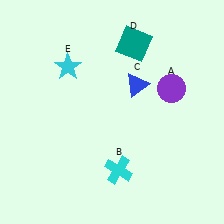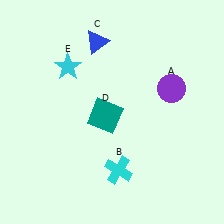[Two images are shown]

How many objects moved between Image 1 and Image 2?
2 objects moved between the two images.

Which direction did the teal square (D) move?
The teal square (D) moved down.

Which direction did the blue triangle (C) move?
The blue triangle (C) moved up.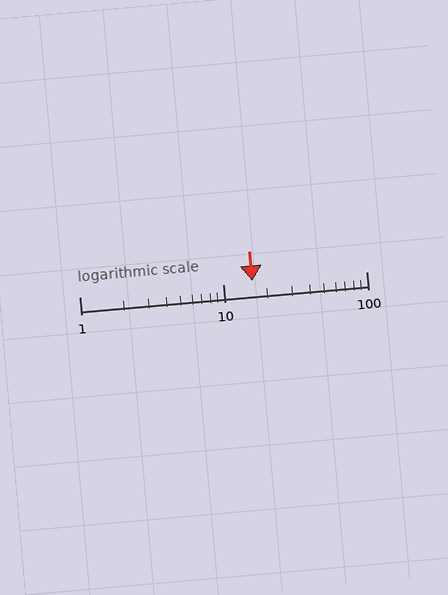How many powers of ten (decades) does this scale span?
The scale spans 2 decades, from 1 to 100.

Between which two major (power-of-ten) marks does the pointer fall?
The pointer is between 10 and 100.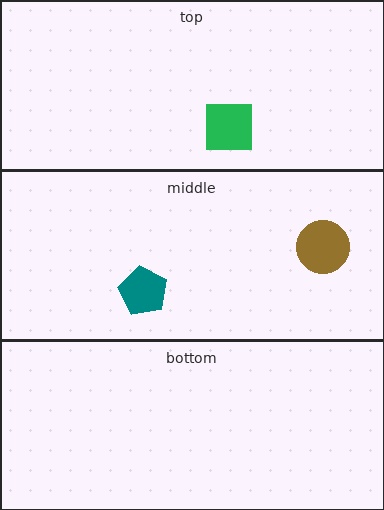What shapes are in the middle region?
The brown circle, the teal pentagon.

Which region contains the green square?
The top region.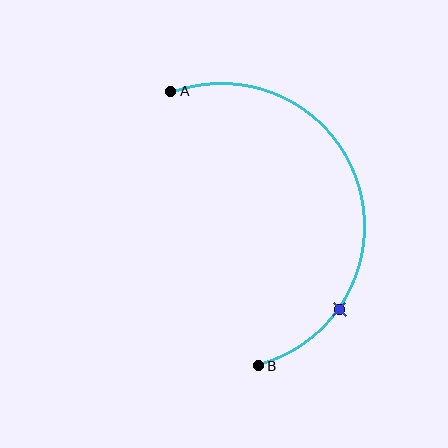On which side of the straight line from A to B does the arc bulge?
The arc bulges to the right of the straight line connecting A and B.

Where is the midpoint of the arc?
The arc midpoint is the point on the curve farthest from the straight line joining A and B. It sits to the right of that line.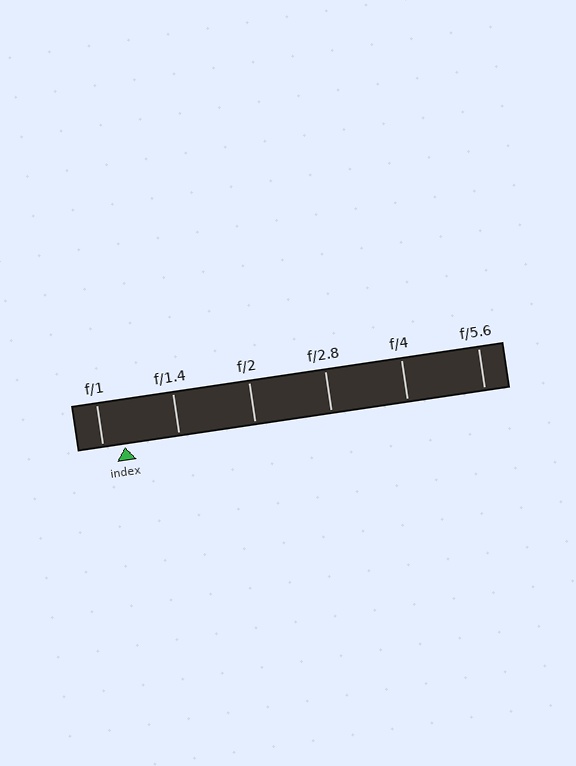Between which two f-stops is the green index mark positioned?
The index mark is between f/1 and f/1.4.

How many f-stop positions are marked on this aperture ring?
There are 6 f-stop positions marked.